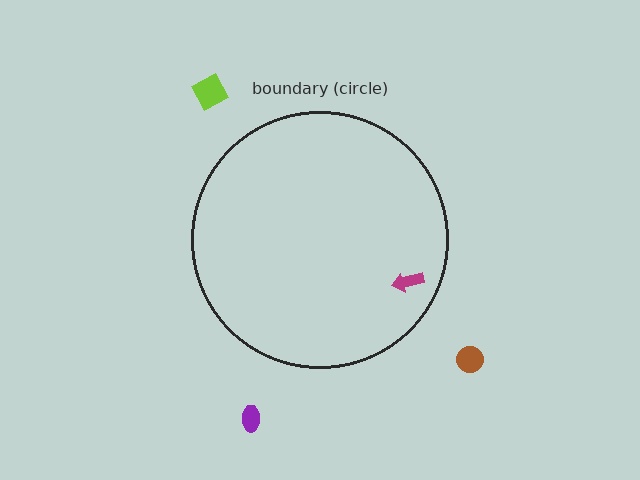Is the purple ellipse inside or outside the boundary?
Outside.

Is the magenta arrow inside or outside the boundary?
Inside.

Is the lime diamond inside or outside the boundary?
Outside.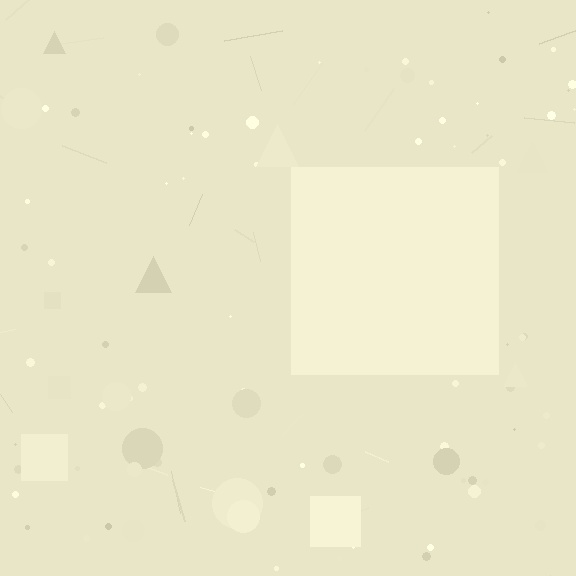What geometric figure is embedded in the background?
A square is embedded in the background.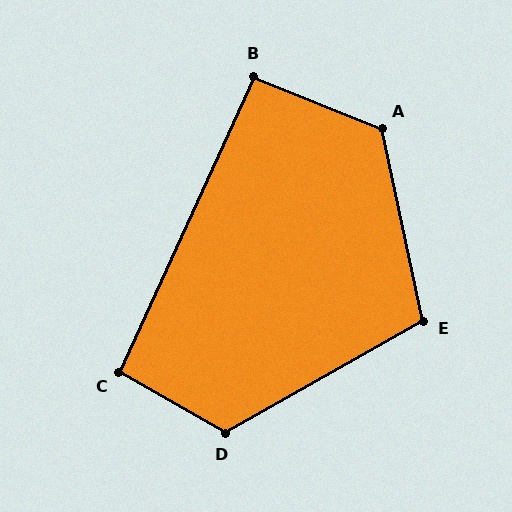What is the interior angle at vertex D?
Approximately 121 degrees (obtuse).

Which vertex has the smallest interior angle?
B, at approximately 92 degrees.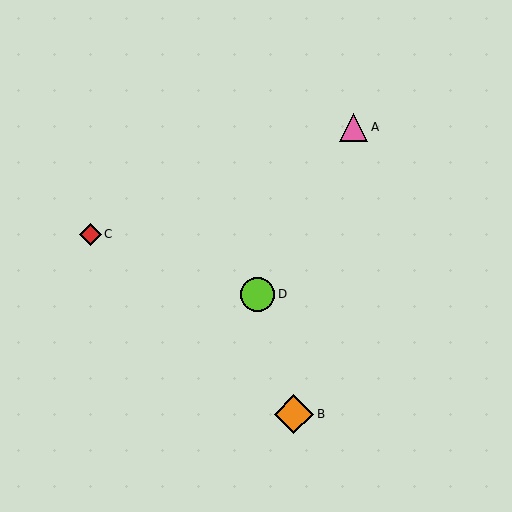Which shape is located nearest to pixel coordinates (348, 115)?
The pink triangle (labeled A) at (353, 127) is nearest to that location.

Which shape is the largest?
The orange diamond (labeled B) is the largest.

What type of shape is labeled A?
Shape A is a pink triangle.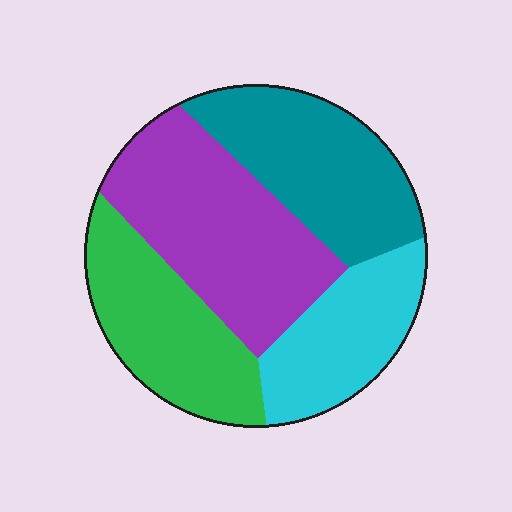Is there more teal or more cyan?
Teal.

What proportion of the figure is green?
Green covers 23% of the figure.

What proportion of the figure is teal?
Teal takes up between a quarter and a half of the figure.